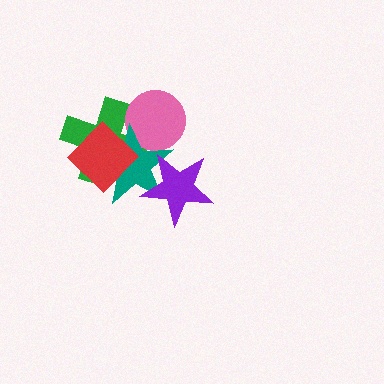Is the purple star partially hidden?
No, no other shape covers it.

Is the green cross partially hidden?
Yes, it is partially covered by another shape.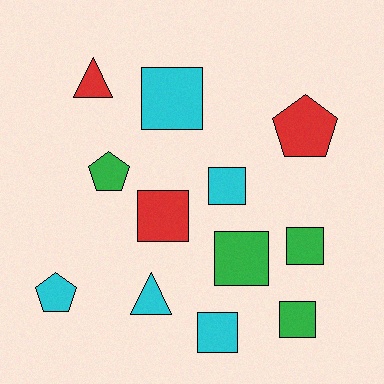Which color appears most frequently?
Cyan, with 5 objects.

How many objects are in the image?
There are 12 objects.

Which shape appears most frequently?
Square, with 7 objects.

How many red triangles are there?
There is 1 red triangle.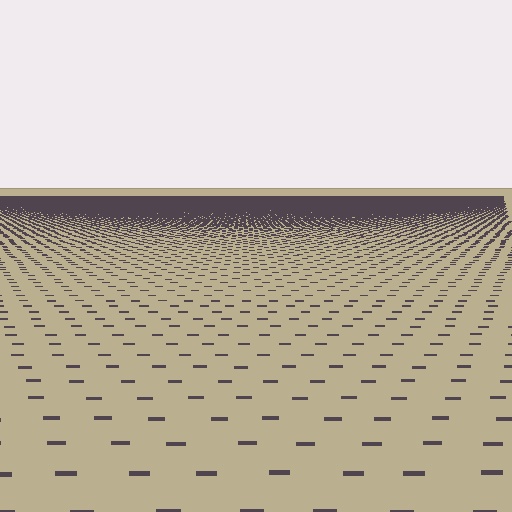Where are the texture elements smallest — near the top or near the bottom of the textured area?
Near the top.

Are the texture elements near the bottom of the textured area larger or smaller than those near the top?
Larger. Near the bottom, elements are closer to the viewer and appear at a bigger on-screen size.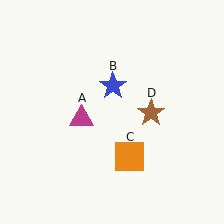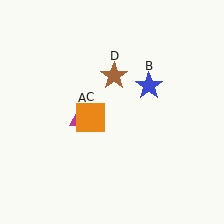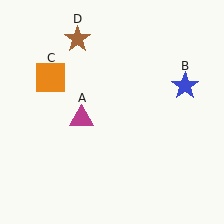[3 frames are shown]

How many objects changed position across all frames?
3 objects changed position: blue star (object B), orange square (object C), brown star (object D).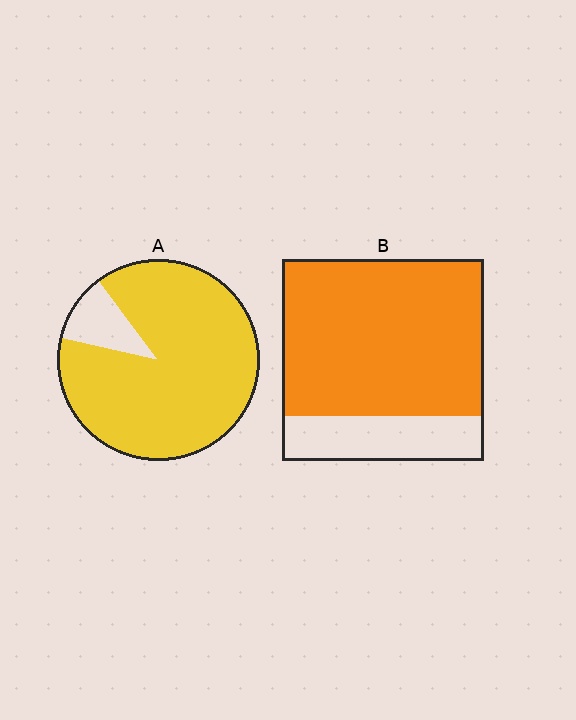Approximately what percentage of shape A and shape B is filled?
A is approximately 90% and B is approximately 80%.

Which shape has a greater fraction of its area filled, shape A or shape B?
Shape A.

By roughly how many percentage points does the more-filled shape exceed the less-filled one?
By roughly 10 percentage points (A over B).